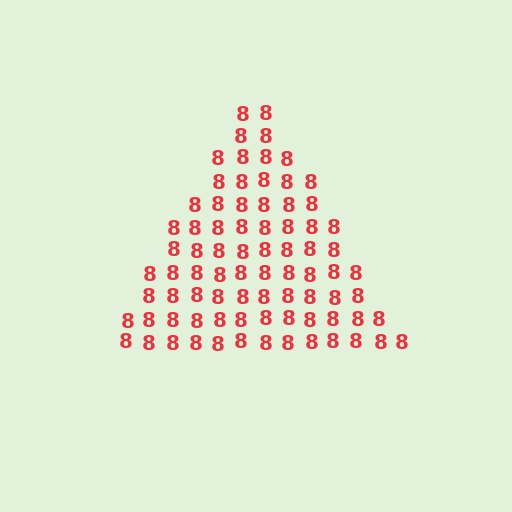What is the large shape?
The large shape is a triangle.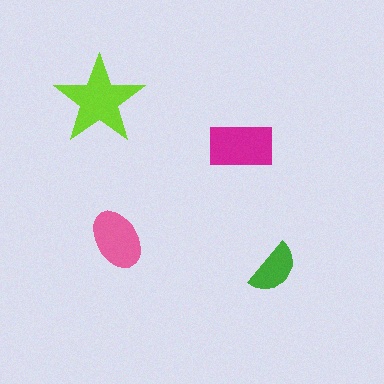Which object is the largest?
The lime star.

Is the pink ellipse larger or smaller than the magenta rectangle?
Smaller.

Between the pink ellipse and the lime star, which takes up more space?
The lime star.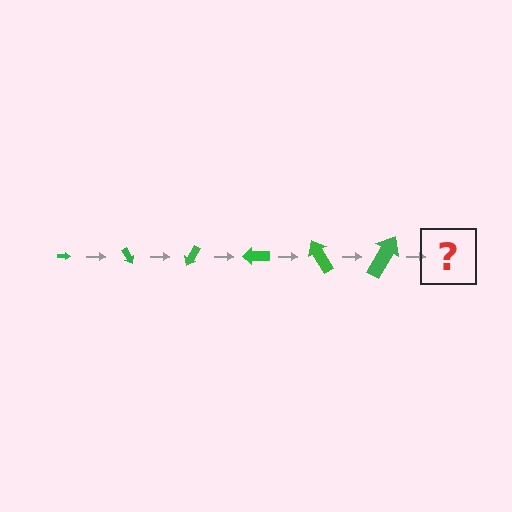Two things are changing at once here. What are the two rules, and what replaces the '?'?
The two rules are that the arrow grows larger each step and it rotates 60 degrees each step. The '?' should be an arrow, larger than the previous one and rotated 360 degrees from the start.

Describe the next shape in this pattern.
It should be an arrow, larger than the previous one and rotated 360 degrees from the start.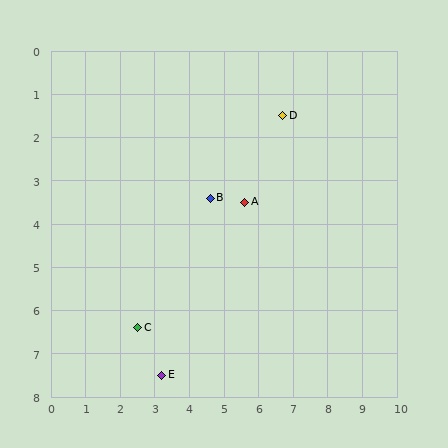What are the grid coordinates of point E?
Point E is at approximately (3.2, 7.5).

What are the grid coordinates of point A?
Point A is at approximately (5.6, 3.5).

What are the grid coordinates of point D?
Point D is at approximately (6.7, 1.5).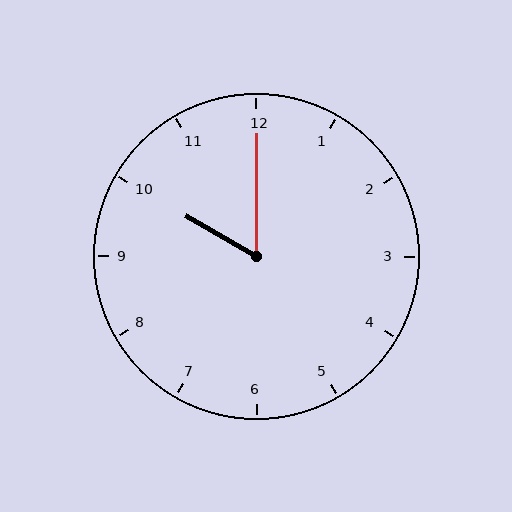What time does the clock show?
10:00.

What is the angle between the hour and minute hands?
Approximately 60 degrees.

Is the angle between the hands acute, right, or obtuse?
It is acute.